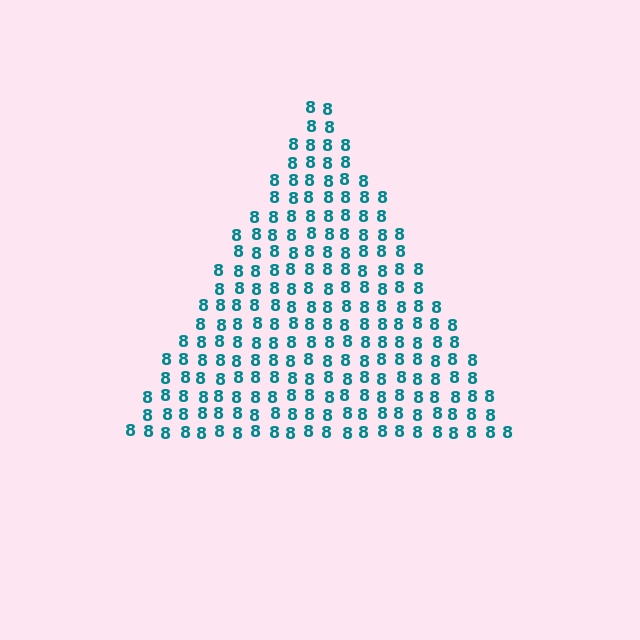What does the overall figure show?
The overall figure shows a triangle.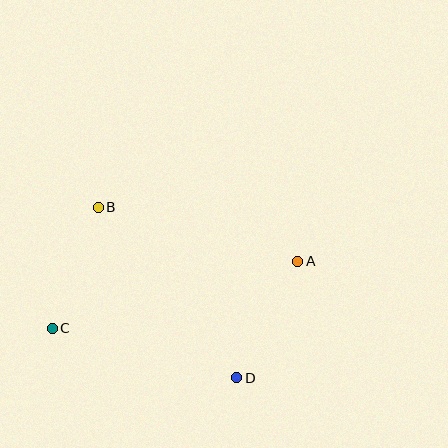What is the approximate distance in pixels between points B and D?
The distance between B and D is approximately 220 pixels.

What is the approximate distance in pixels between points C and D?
The distance between C and D is approximately 191 pixels.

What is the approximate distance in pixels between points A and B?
The distance between A and B is approximately 207 pixels.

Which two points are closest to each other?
Points B and C are closest to each other.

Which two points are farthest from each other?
Points A and C are farthest from each other.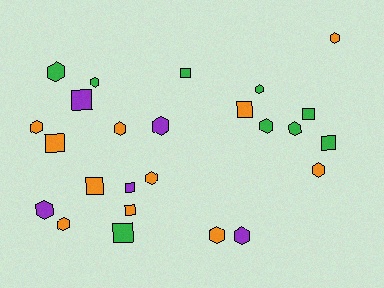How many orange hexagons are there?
There are 7 orange hexagons.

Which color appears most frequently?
Orange, with 11 objects.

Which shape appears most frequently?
Hexagon, with 15 objects.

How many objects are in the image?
There are 25 objects.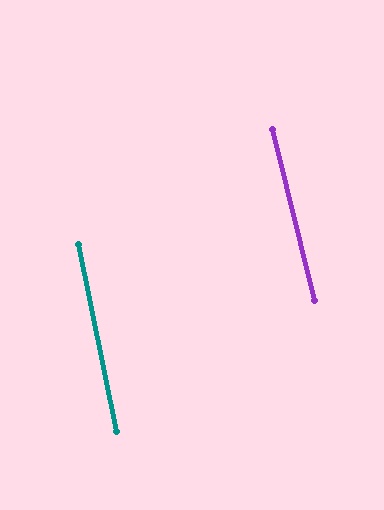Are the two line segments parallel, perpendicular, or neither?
Parallel — their directions differ by only 1.9°.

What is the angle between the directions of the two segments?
Approximately 2 degrees.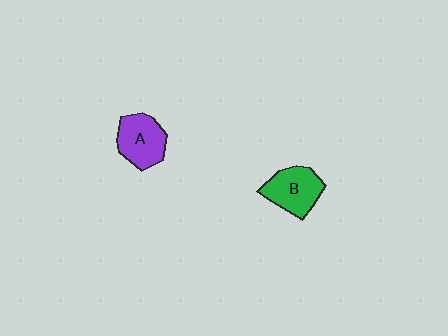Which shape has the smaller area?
Shape A (purple).